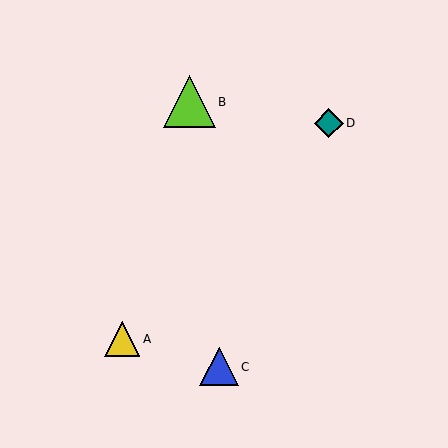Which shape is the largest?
The lime triangle (labeled B) is the largest.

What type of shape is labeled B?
Shape B is a lime triangle.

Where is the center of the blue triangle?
The center of the blue triangle is at (219, 367).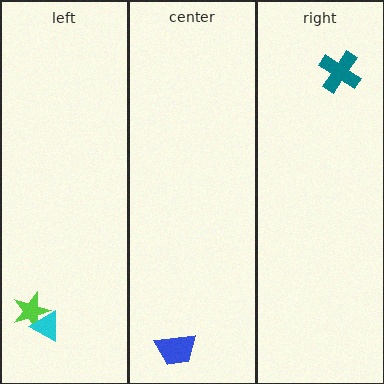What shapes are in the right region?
The teal cross.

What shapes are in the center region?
The blue trapezoid.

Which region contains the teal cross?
The right region.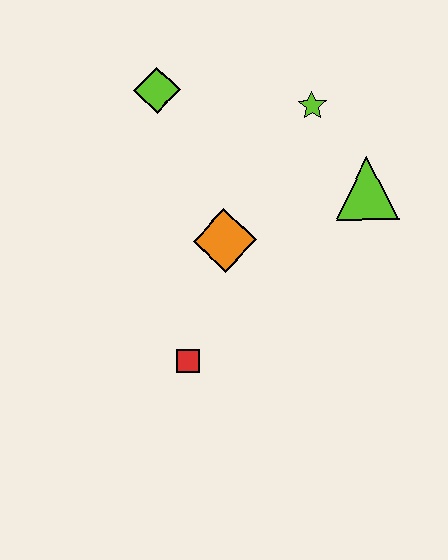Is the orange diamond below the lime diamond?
Yes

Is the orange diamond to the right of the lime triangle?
No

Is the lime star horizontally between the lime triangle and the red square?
Yes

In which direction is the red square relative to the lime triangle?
The red square is to the left of the lime triangle.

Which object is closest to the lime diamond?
The lime star is closest to the lime diamond.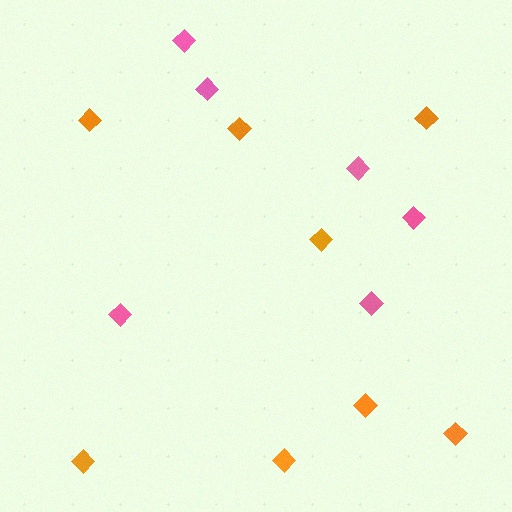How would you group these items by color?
There are 2 groups: one group of pink diamonds (6) and one group of orange diamonds (8).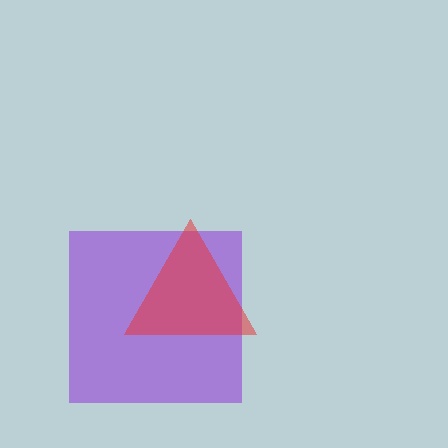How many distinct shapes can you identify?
There are 2 distinct shapes: a purple square, a red triangle.